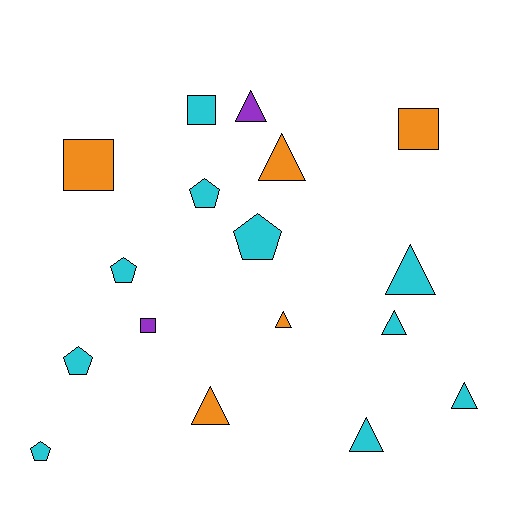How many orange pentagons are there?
There are no orange pentagons.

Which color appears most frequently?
Cyan, with 10 objects.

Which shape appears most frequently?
Triangle, with 8 objects.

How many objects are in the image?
There are 17 objects.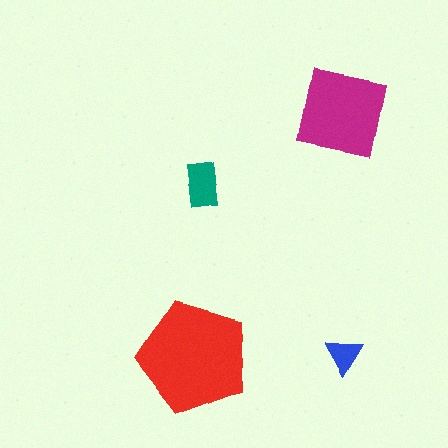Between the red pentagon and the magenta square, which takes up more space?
The red pentagon.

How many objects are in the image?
There are 4 objects in the image.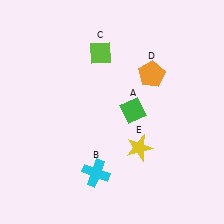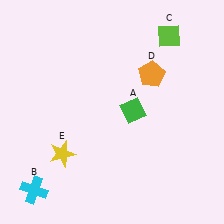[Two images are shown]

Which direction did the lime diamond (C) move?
The lime diamond (C) moved right.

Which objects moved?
The objects that moved are: the cyan cross (B), the lime diamond (C), the yellow star (E).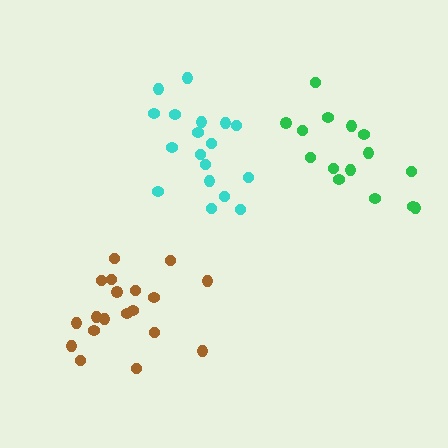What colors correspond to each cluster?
The clusters are colored: brown, green, cyan.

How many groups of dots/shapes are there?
There are 3 groups.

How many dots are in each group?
Group 1: 19 dots, Group 2: 15 dots, Group 3: 18 dots (52 total).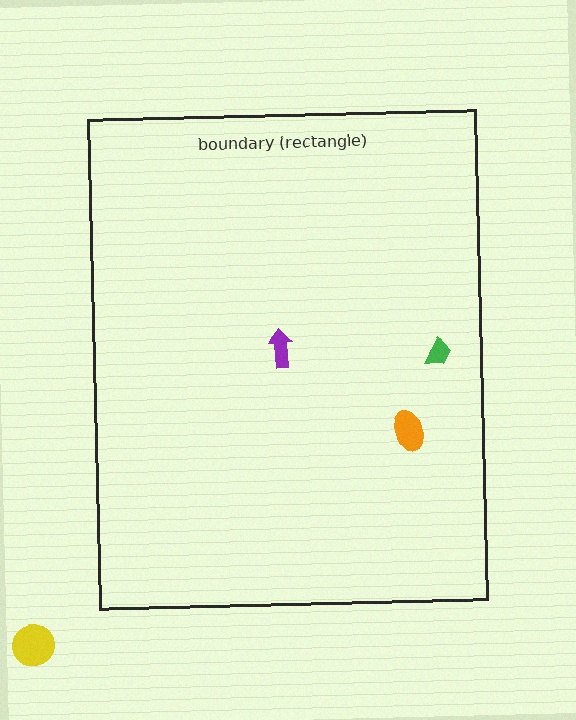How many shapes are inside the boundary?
3 inside, 1 outside.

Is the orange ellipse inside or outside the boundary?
Inside.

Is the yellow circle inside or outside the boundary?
Outside.